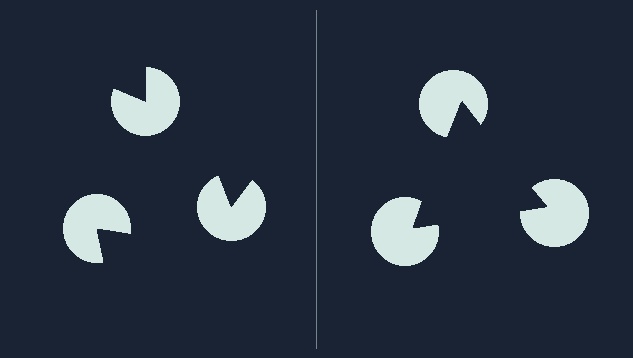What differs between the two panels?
The pac-man discs are positioned identically on both sides; only the wedge orientations differ. On the right they align to a triangle; on the left they are misaligned.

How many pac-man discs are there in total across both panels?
6 — 3 on each side.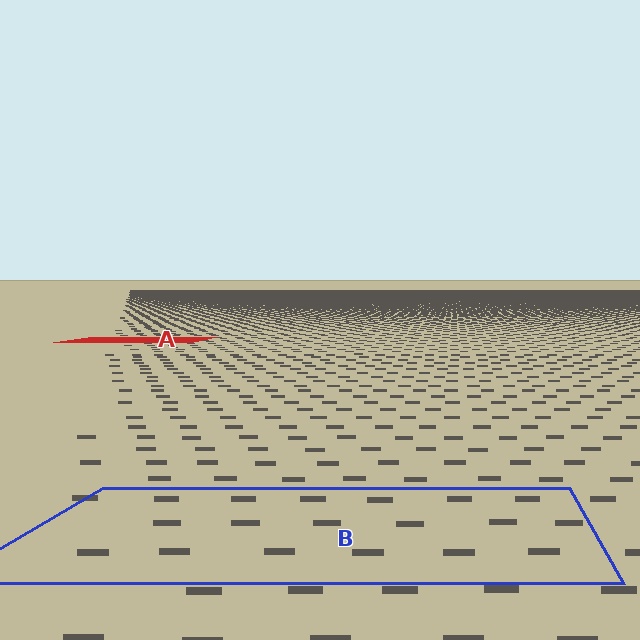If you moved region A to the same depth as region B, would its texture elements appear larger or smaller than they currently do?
They would appear larger. At a closer depth, the same texture elements are projected at a bigger on-screen size.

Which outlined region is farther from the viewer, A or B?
Region A is farther from the viewer — the texture elements inside it appear smaller and more densely packed.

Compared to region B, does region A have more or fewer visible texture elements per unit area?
Region A has more texture elements per unit area — they are packed more densely because it is farther away.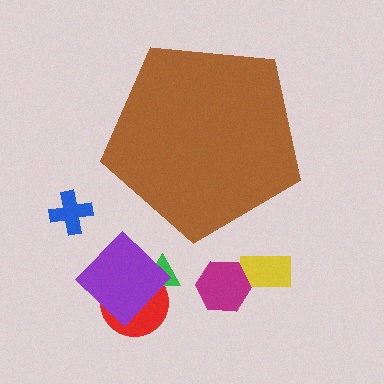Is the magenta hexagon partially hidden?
No, the magenta hexagon is fully visible.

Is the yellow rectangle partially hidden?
No, the yellow rectangle is fully visible.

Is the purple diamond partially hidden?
No, the purple diamond is fully visible.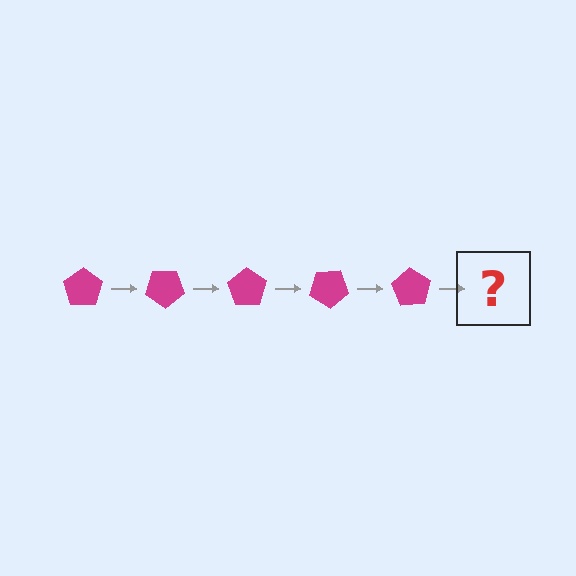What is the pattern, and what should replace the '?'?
The pattern is that the pentagon rotates 35 degrees each step. The '?' should be a magenta pentagon rotated 175 degrees.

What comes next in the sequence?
The next element should be a magenta pentagon rotated 175 degrees.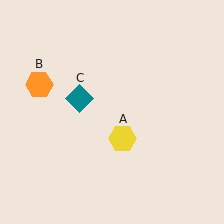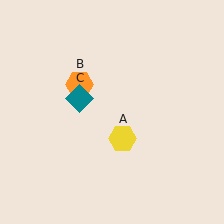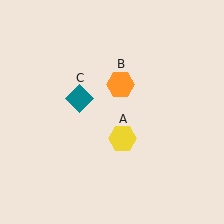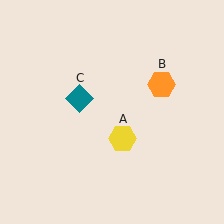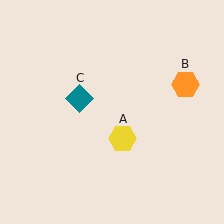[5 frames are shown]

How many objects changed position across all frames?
1 object changed position: orange hexagon (object B).